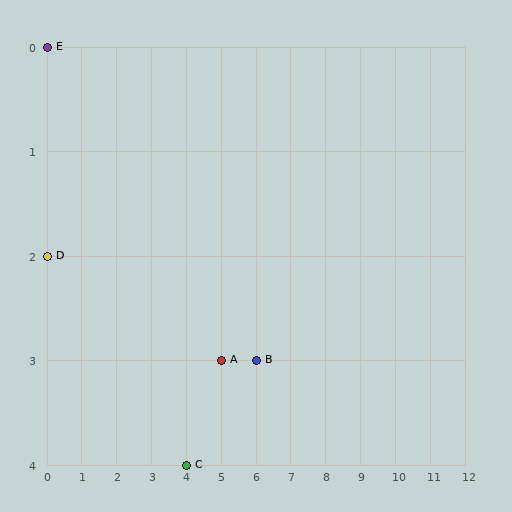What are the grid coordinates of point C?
Point C is at grid coordinates (4, 4).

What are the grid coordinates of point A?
Point A is at grid coordinates (5, 3).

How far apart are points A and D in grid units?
Points A and D are 5 columns and 1 row apart (about 5.1 grid units diagonally).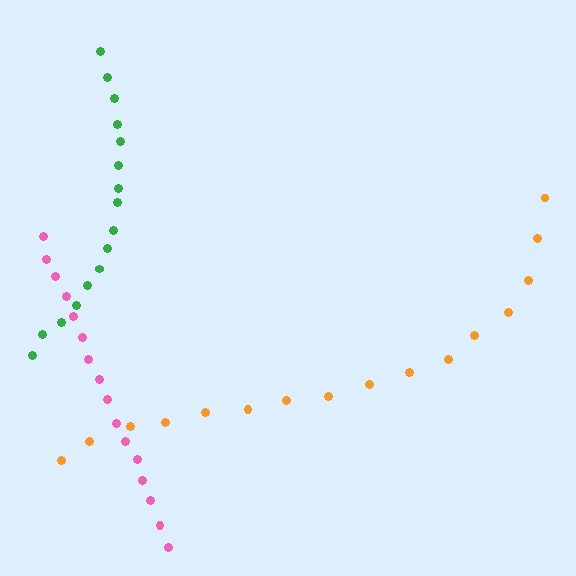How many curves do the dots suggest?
There are 3 distinct paths.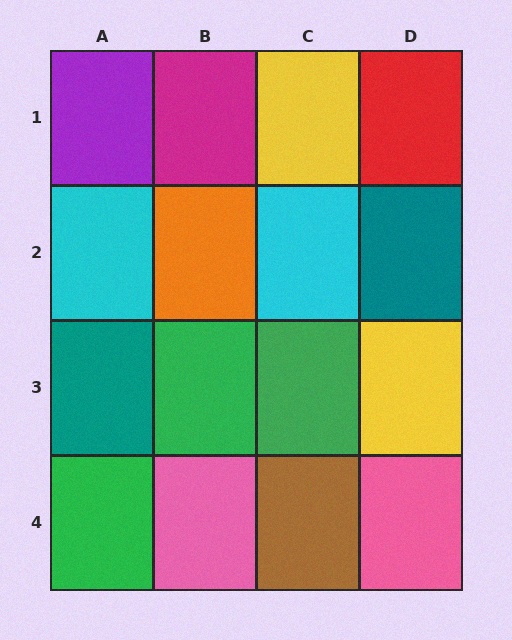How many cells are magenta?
1 cell is magenta.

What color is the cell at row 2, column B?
Orange.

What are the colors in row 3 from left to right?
Teal, green, green, yellow.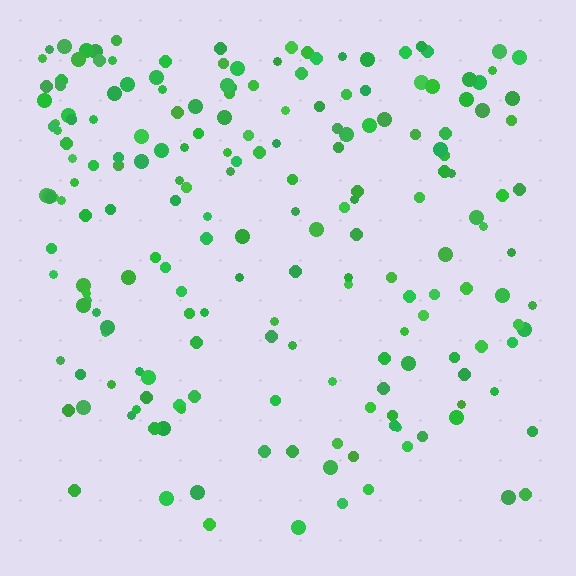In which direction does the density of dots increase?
From bottom to top, with the top side densest.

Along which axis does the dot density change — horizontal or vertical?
Vertical.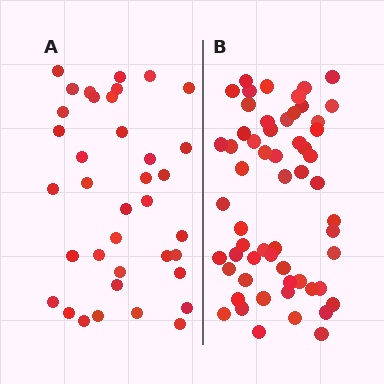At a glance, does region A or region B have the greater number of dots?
Region B (the right region) has more dots.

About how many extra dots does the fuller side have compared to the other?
Region B has approximately 20 more dots than region A.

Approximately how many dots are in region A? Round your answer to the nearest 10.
About 40 dots. (The exact count is 37, which rounds to 40.)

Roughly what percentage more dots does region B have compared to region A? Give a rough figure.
About 55% more.